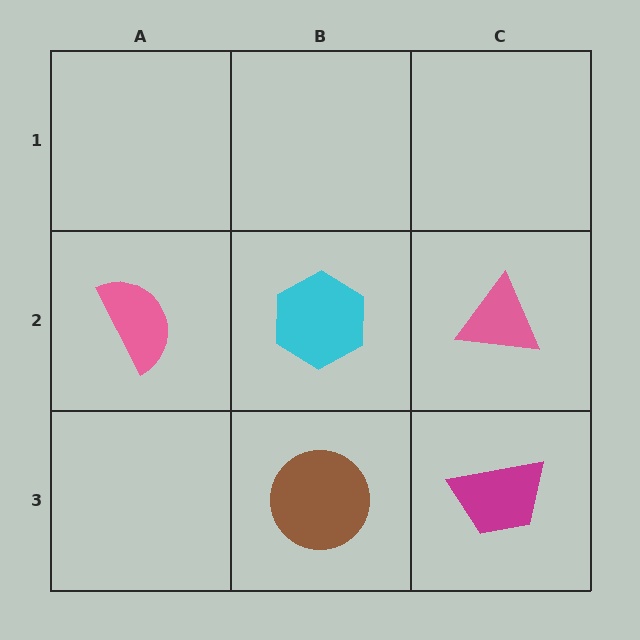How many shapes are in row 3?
2 shapes.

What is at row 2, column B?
A cyan hexagon.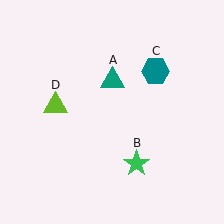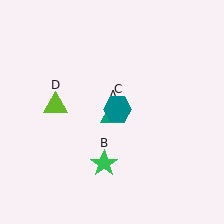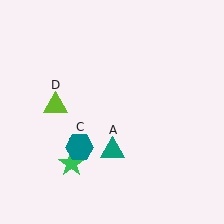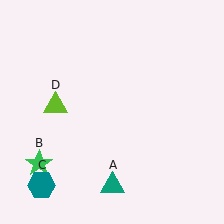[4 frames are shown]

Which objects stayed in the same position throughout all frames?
Lime triangle (object D) remained stationary.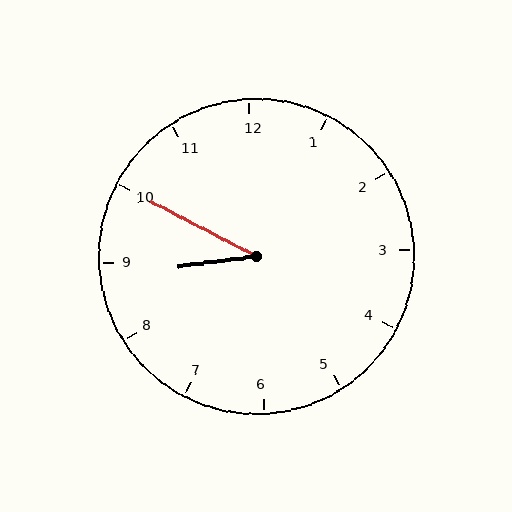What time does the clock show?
8:50.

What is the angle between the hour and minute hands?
Approximately 35 degrees.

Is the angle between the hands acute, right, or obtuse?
It is acute.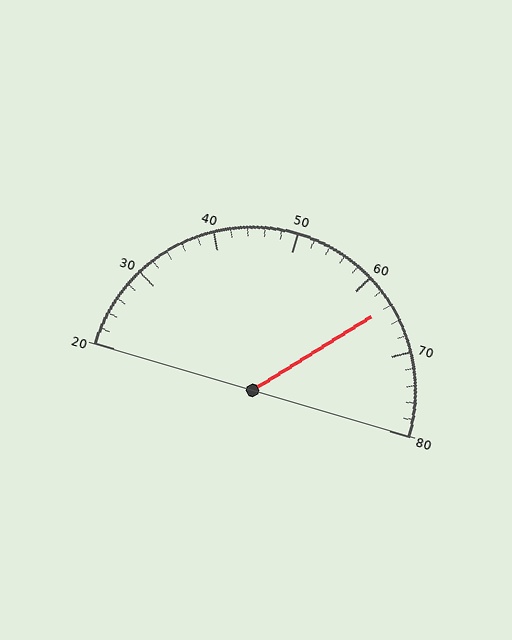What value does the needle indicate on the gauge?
The needle indicates approximately 64.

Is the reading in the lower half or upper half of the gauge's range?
The reading is in the upper half of the range (20 to 80).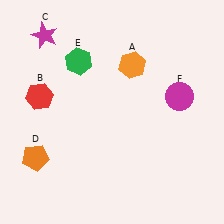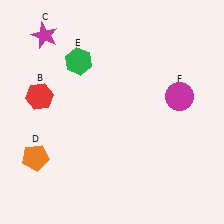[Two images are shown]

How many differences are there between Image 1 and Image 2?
There is 1 difference between the two images.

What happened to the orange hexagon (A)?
The orange hexagon (A) was removed in Image 2. It was in the top-right area of Image 1.